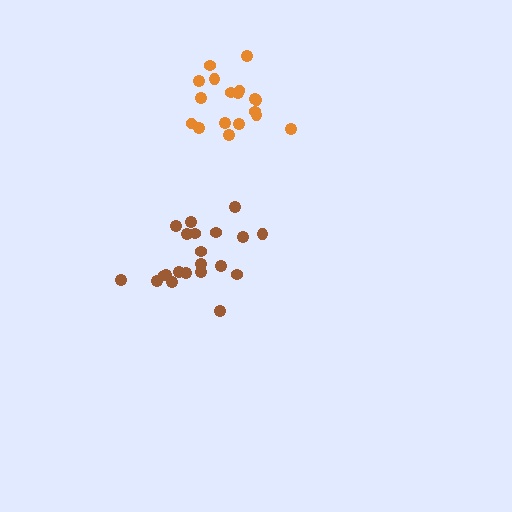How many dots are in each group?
Group 1: 18 dots, Group 2: 21 dots (39 total).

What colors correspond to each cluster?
The clusters are colored: orange, brown.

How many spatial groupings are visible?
There are 2 spatial groupings.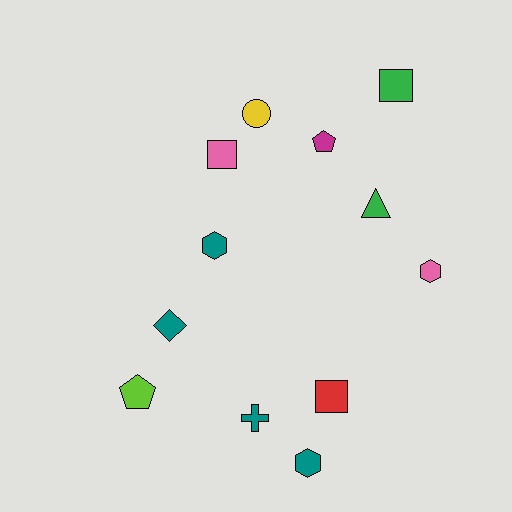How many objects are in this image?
There are 12 objects.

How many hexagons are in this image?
There are 3 hexagons.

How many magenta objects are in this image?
There is 1 magenta object.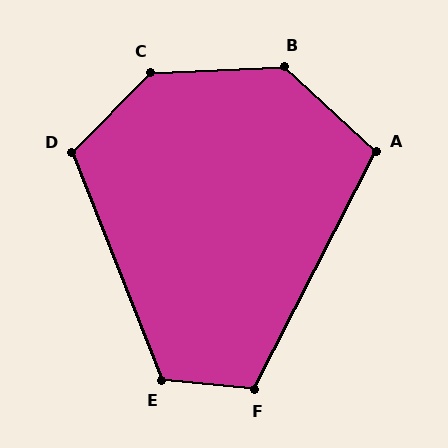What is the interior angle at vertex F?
Approximately 111 degrees (obtuse).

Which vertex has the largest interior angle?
C, at approximately 137 degrees.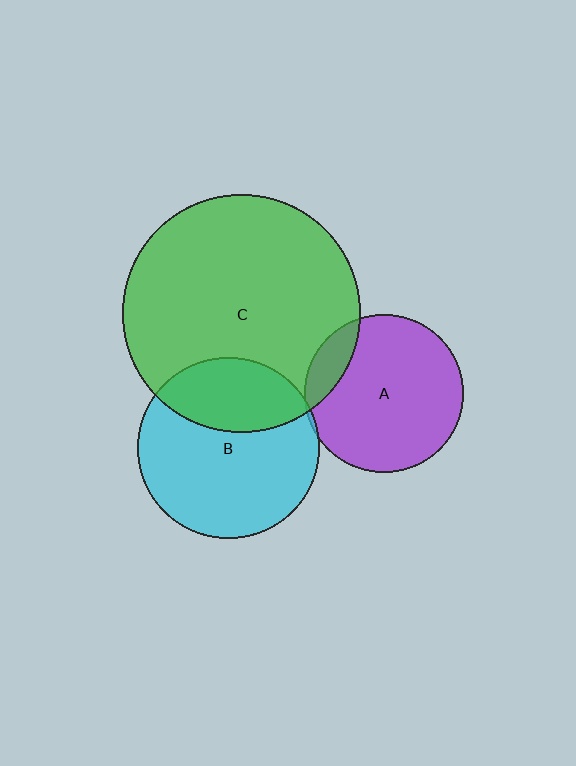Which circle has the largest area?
Circle C (green).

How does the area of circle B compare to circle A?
Approximately 1.3 times.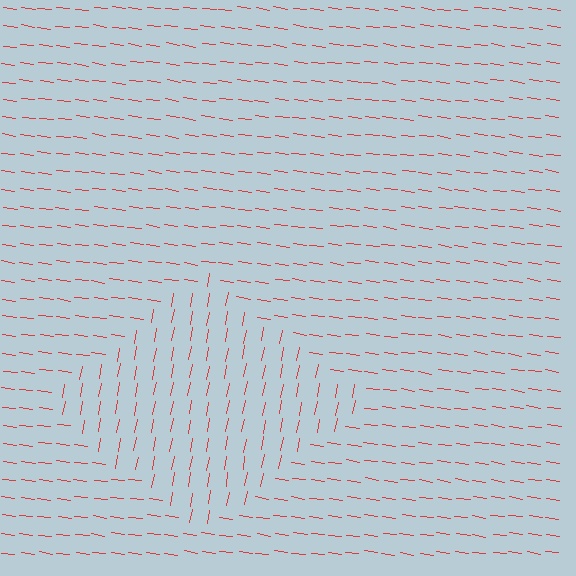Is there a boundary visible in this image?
Yes, there is a texture boundary formed by a change in line orientation.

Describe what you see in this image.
The image is filled with small red line segments. A diamond region in the image has lines oriented differently from the surrounding lines, creating a visible texture boundary.